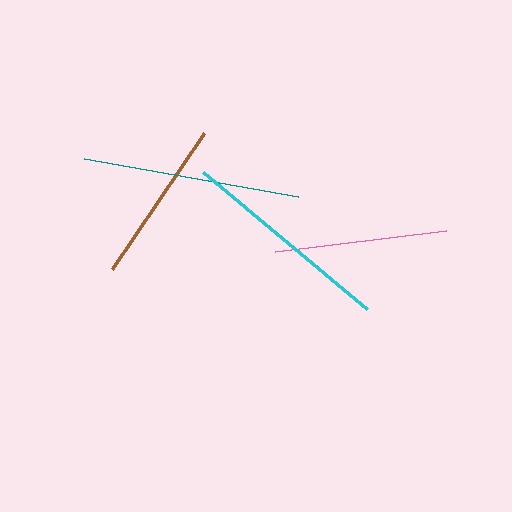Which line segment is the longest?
The teal line is the longest at approximately 217 pixels.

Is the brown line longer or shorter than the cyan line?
The cyan line is longer than the brown line.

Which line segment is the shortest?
The brown line is the shortest at approximately 164 pixels.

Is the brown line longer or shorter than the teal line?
The teal line is longer than the brown line.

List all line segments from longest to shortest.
From longest to shortest: teal, cyan, pink, brown.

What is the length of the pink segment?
The pink segment is approximately 173 pixels long.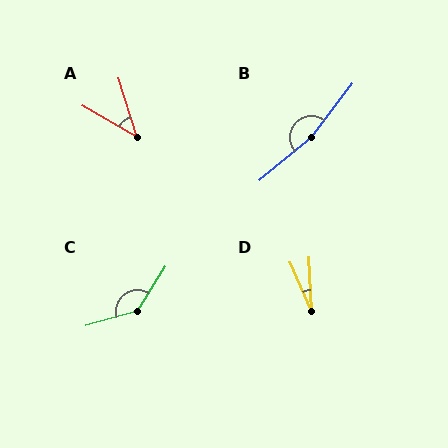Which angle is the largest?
B, at approximately 167 degrees.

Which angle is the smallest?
D, at approximately 20 degrees.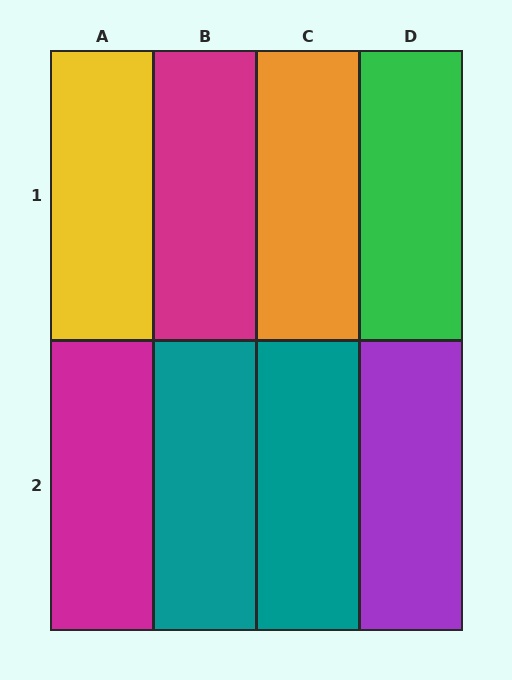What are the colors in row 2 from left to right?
Magenta, teal, teal, purple.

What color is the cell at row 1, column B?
Magenta.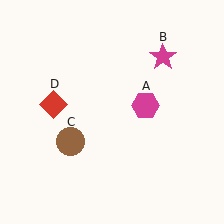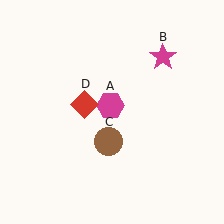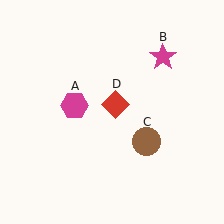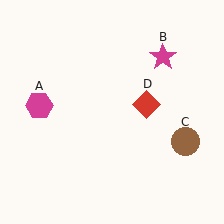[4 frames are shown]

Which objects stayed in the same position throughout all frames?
Magenta star (object B) remained stationary.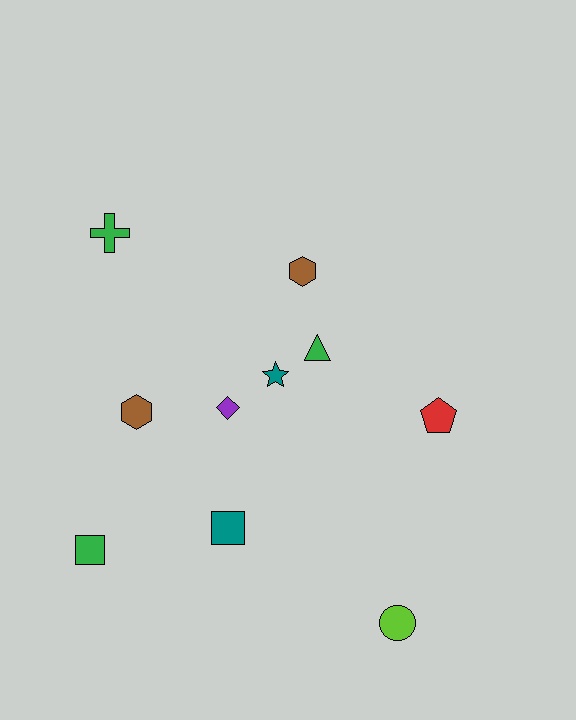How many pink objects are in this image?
There are no pink objects.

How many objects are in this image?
There are 10 objects.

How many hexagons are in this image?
There are 2 hexagons.